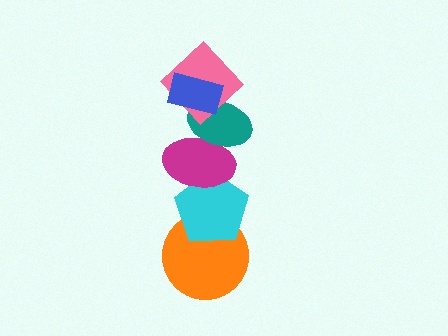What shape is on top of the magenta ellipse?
The teal ellipse is on top of the magenta ellipse.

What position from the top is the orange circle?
The orange circle is 6th from the top.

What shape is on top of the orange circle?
The cyan pentagon is on top of the orange circle.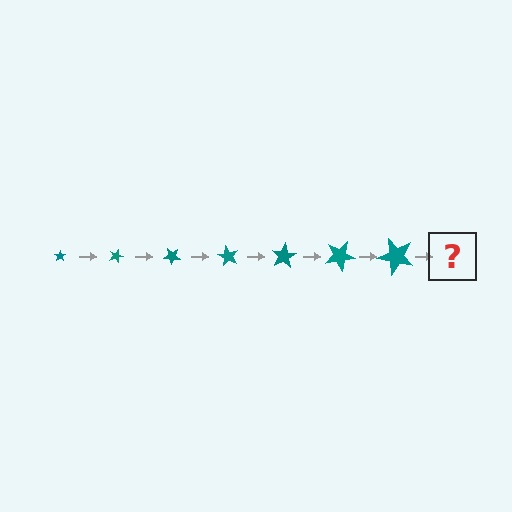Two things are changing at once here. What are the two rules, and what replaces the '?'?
The two rules are that the star grows larger each step and it rotates 20 degrees each step. The '?' should be a star, larger than the previous one and rotated 140 degrees from the start.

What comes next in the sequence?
The next element should be a star, larger than the previous one and rotated 140 degrees from the start.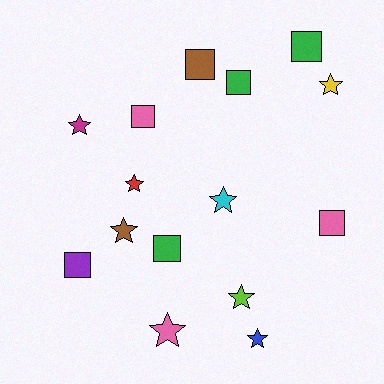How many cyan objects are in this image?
There is 1 cyan object.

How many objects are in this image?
There are 15 objects.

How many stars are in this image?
There are 8 stars.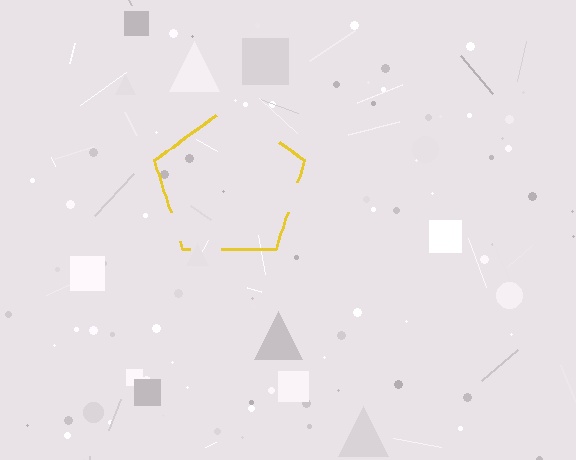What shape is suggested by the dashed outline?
The dashed outline suggests a pentagon.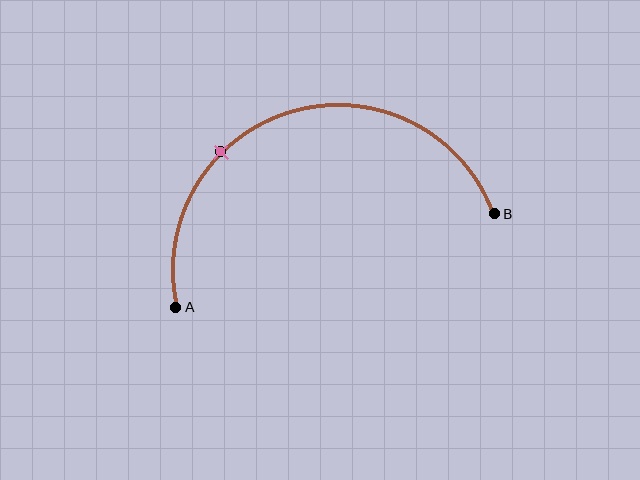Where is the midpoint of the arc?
The arc midpoint is the point on the curve farthest from the straight line joining A and B. It sits above that line.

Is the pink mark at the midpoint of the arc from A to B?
No. The pink mark lies on the arc but is closer to endpoint A. The arc midpoint would be at the point on the curve equidistant along the arc from both A and B.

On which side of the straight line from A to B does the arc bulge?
The arc bulges above the straight line connecting A and B.